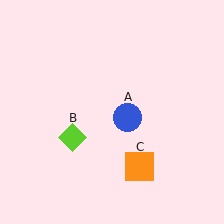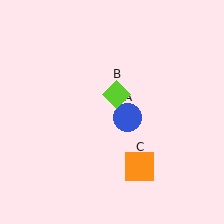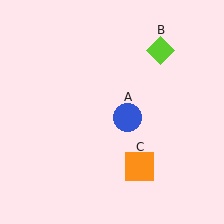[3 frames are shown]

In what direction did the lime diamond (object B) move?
The lime diamond (object B) moved up and to the right.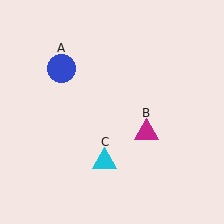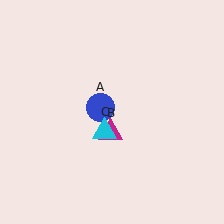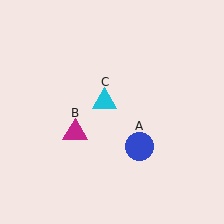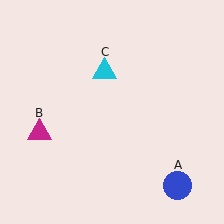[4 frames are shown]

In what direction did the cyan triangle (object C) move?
The cyan triangle (object C) moved up.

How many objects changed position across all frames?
3 objects changed position: blue circle (object A), magenta triangle (object B), cyan triangle (object C).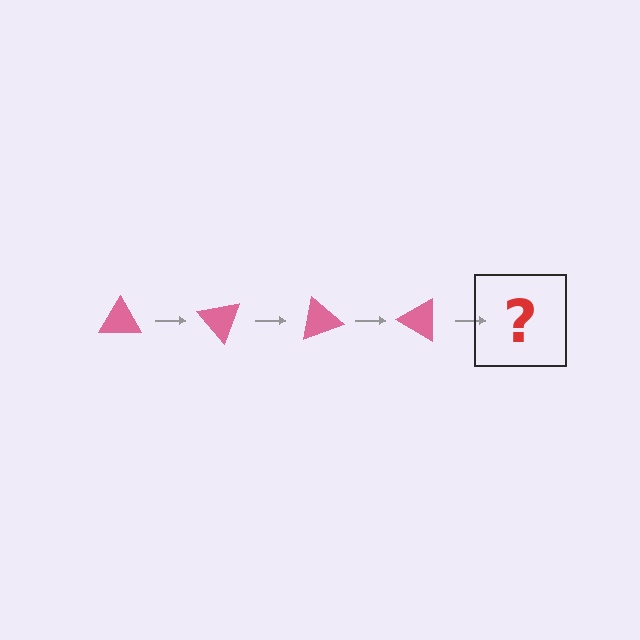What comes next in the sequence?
The next element should be a pink triangle rotated 200 degrees.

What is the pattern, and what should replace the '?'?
The pattern is that the triangle rotates 50 degrees each step. The '?' should be a pink triangle rotated 200 degrees.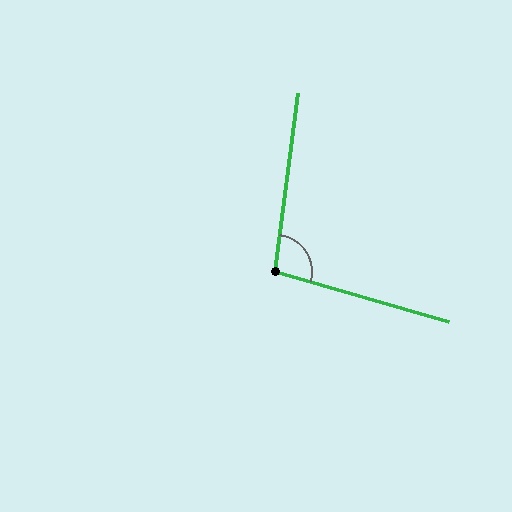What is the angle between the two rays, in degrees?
Approximately 98 degrees.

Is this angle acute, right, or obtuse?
It is obtuse.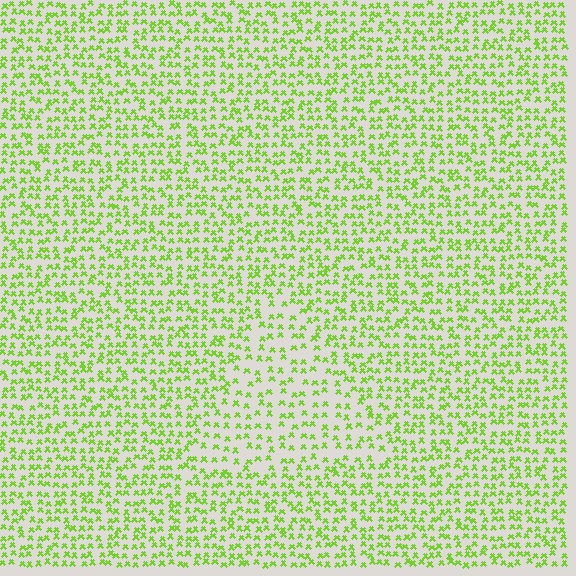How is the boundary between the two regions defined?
The boundary is defined by a change in element density (approximately 1.6x ratio). All elements are the same color, size, and shape.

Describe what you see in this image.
The image contains small lime elements arranged at two different densities. A triangle-shaped region is visible where the elements are less densely packed than the surrounding area.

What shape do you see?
I see a triangle.